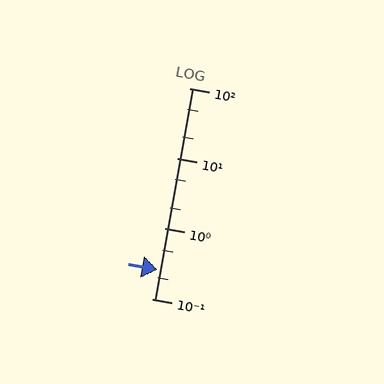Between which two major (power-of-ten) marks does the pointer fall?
The pointer is between 0.1 and 1.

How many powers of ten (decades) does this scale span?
The scale spans 3 decades, from 0.1 to 100.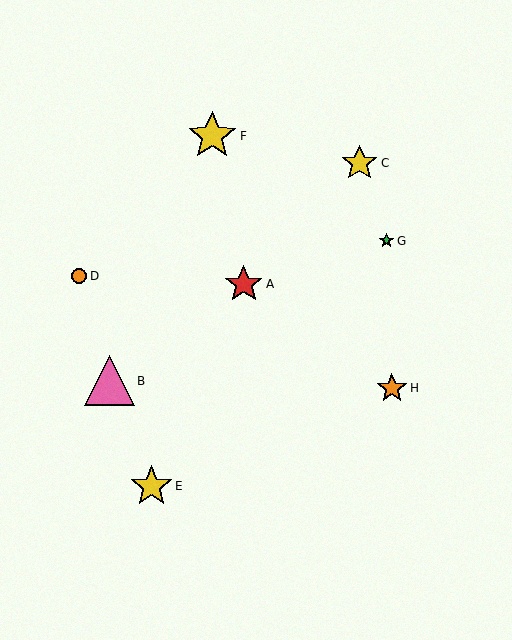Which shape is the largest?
The pink triangle (labeled B) is the largest.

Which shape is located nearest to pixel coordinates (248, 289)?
The red star (labeled A) at (244, 284) is nearest to that location.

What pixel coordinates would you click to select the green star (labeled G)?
Click at (387, 241) to select the green star G.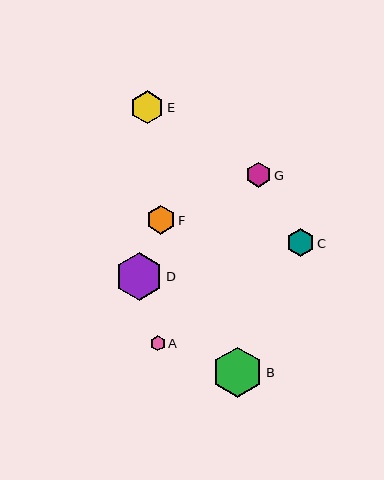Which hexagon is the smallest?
Hexagon A is the smallest with a size of approximately 15 pixels.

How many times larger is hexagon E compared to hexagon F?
Hexagon E is approximately 1.1 times the size of hexagon F.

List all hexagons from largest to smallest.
From largest to smallest: B, D, E, F, C, G, A.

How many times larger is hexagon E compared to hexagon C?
Hexagon E is approximately 1.2 times the size of hexagon C.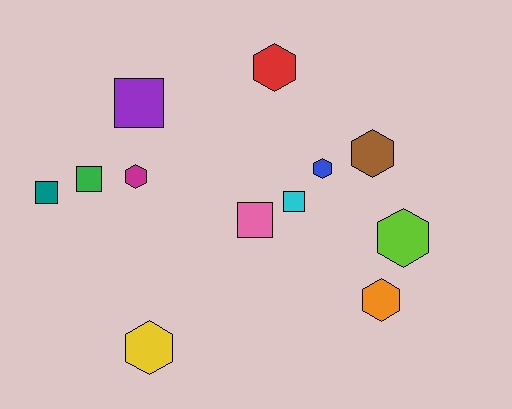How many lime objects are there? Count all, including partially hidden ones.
There is 1 lime object.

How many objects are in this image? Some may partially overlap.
There are 12 objects.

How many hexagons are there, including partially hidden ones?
There are 7 hexagons.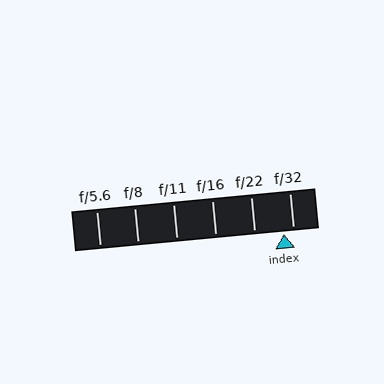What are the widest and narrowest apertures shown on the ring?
The widest aperture shown is f/5.6 and the narrowest is f/32.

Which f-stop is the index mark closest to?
The index mark is closest to f/32.